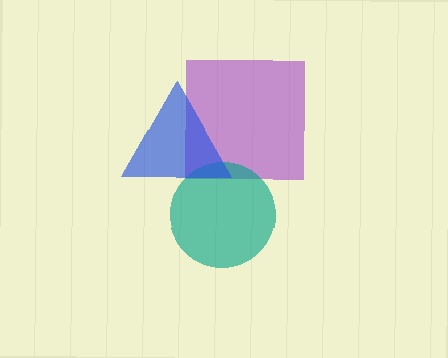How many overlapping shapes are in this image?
There are 3 overlapping shapes in the image.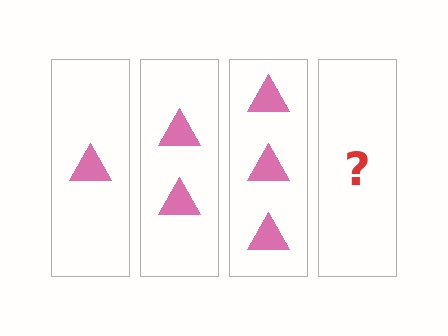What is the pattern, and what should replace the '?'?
The pattern is that each step adds one more triangle. The '?' should be 4 triangles.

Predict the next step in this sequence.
The next step is 4 triangles.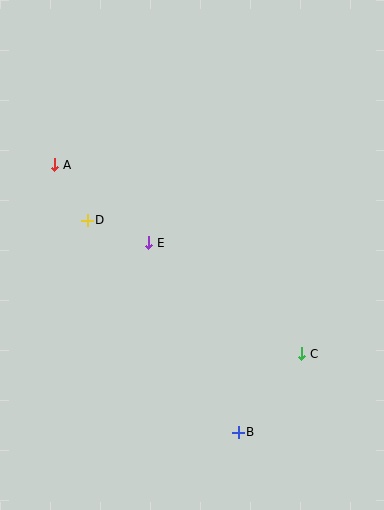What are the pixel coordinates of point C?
Point C is at (302, 354).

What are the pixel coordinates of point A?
Point A is at (55, 165).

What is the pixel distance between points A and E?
The distance between A and E is 122 pixels.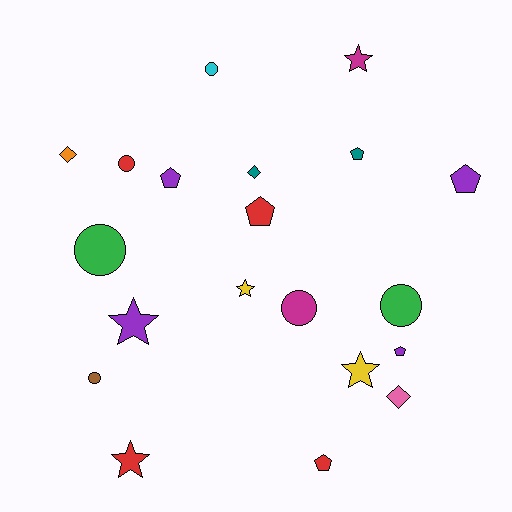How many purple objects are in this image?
There are 4 purple objects.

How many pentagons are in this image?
There are 6 pentagons.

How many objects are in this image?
There are 20 objects.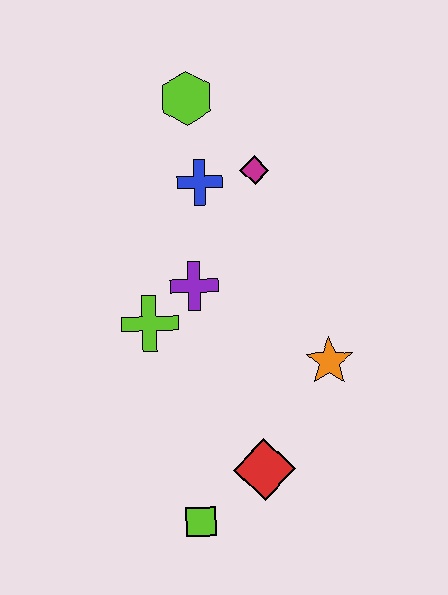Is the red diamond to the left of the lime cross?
No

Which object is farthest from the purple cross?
The lime square is farthest from the purple cross.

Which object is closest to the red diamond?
The lime square is closest to the red diamond.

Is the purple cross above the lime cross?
Yes